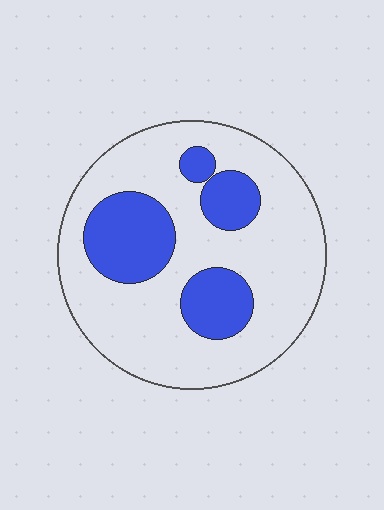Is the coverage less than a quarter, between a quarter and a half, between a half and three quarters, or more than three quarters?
Between a quarter and a half.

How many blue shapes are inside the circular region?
4.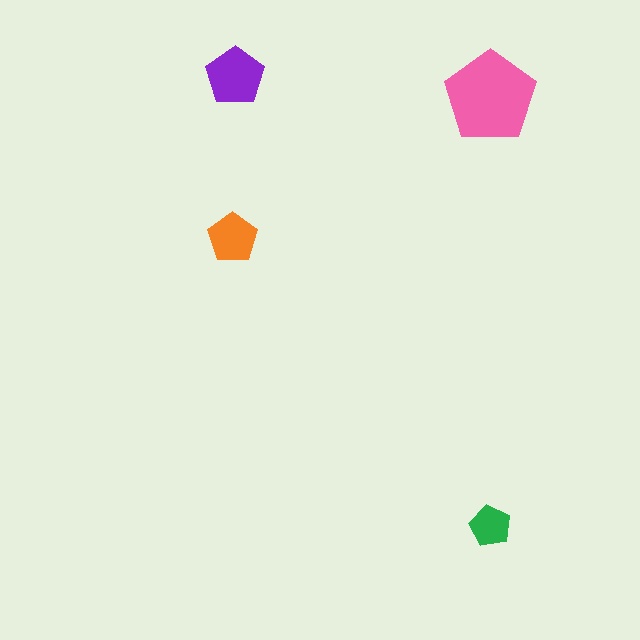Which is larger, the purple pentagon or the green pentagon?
The purple one.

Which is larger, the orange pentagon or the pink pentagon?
The pink one.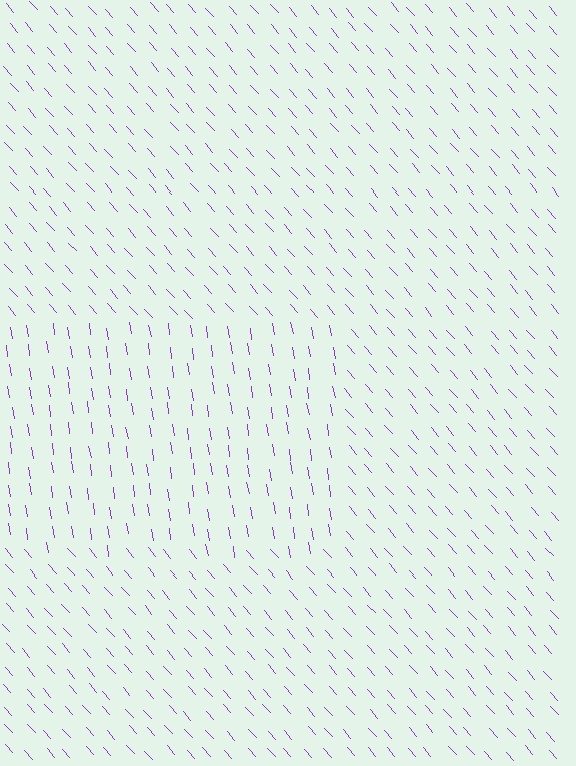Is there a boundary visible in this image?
Yes, there is a texture boundary formed by a change in line orientation.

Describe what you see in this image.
The image is filled with small purple line segments. A rectangle region in the image has lines oriented differently from the surrounding lines, creating a visible texture boundary.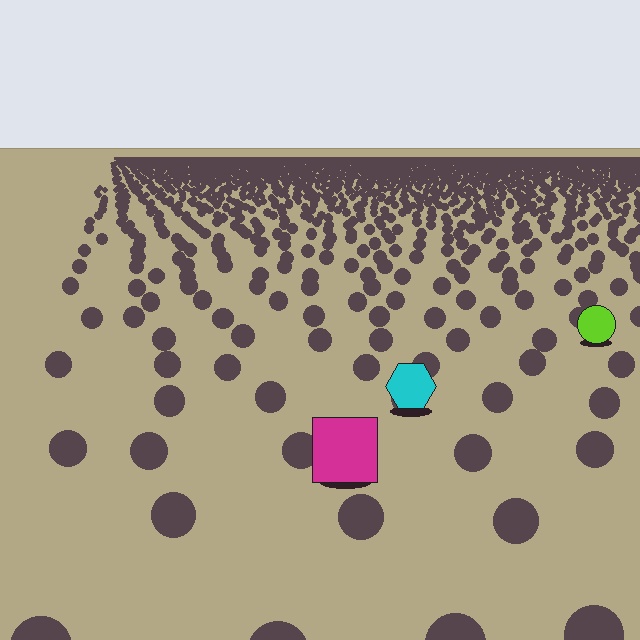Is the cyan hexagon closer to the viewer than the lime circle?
Yes. The cyan hexagon is closer — you can tell from the texture gradient: the ground texture is coarser near it.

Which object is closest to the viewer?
The magenta square is closest. The texture marks near it are larger and more spread out.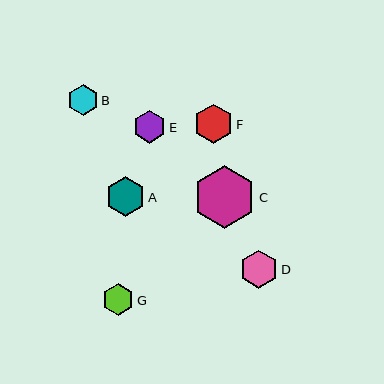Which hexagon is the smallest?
Hexagon B is the smallest with a size of approximately 30 pixels.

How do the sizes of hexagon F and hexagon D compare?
Hexagon F and hexagon D are approximately the same size.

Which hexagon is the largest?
Hexagon C is the largest with a size of approximately 62 pixels.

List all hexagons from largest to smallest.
From largest to smallest: C, A, F, D, E, G, B.